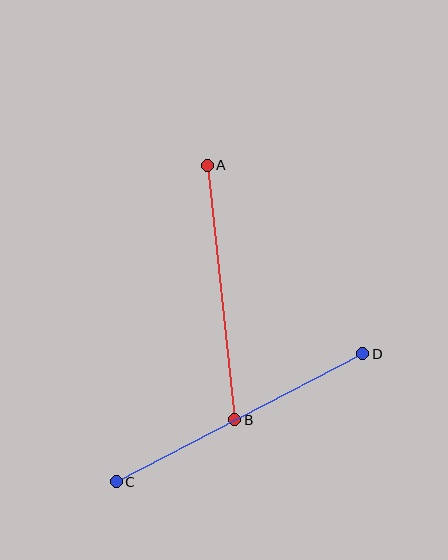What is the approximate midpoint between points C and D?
The midpoint is at approximately (240, 418) pixels.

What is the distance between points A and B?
The distance is approximately 256 pixels.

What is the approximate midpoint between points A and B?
The midpoint is at approximately (221, 293) pixels.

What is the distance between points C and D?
The distance is approximately 278 pixels.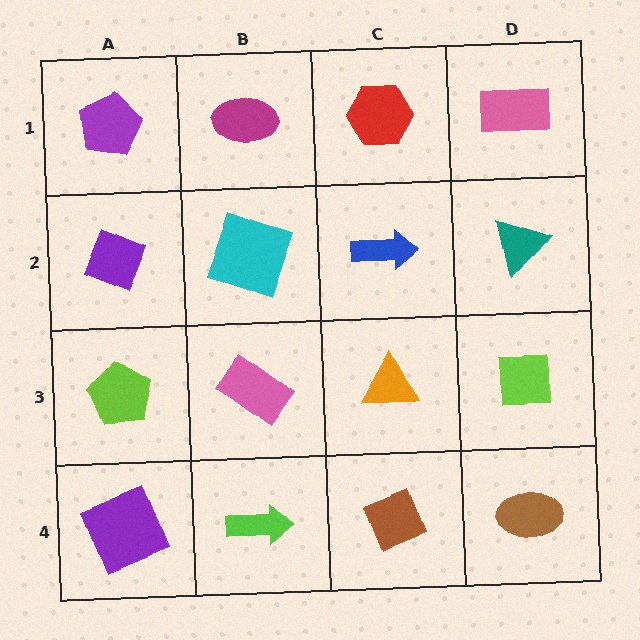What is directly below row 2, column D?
A lime square.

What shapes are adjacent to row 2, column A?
A purple pentagon (row 1, column A), a lime pentagon (row 3, column A), a cyan square (row 2, column B).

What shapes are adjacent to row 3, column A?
A purple diamond (row 2, column A), a purple square (row 4, column A), a pink rectangle (row 3, column B).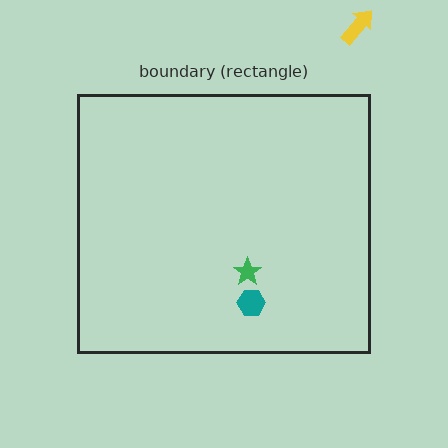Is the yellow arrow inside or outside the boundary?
Outside.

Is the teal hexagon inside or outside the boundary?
Inside.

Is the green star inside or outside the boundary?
Inside.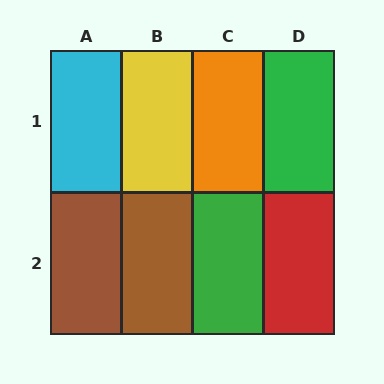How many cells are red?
1 cell is red.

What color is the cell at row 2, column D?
Red.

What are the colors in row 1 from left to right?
Cyan, yellow, orange, green.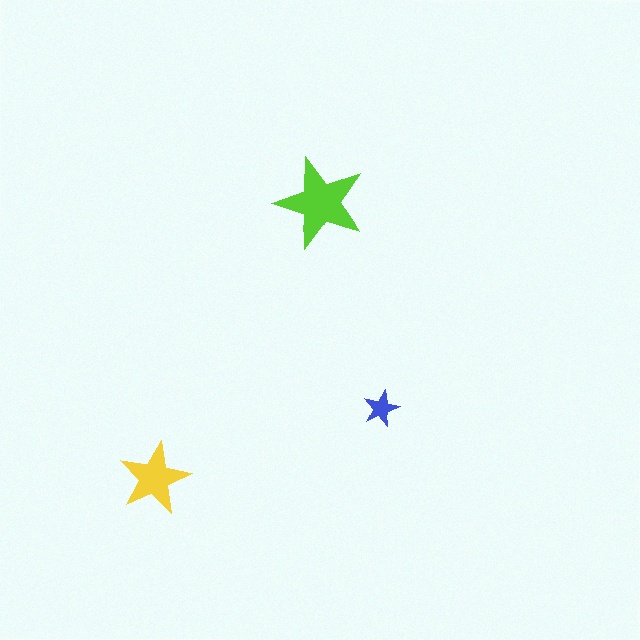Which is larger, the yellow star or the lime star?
The lime one.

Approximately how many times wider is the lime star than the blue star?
About 2.5 times wider.